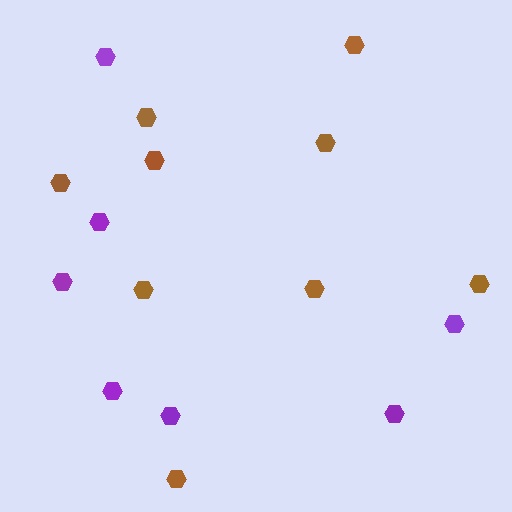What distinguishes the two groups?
There are 2 groups: one group of brown hexagons (9) and one group of purple hexagons (7).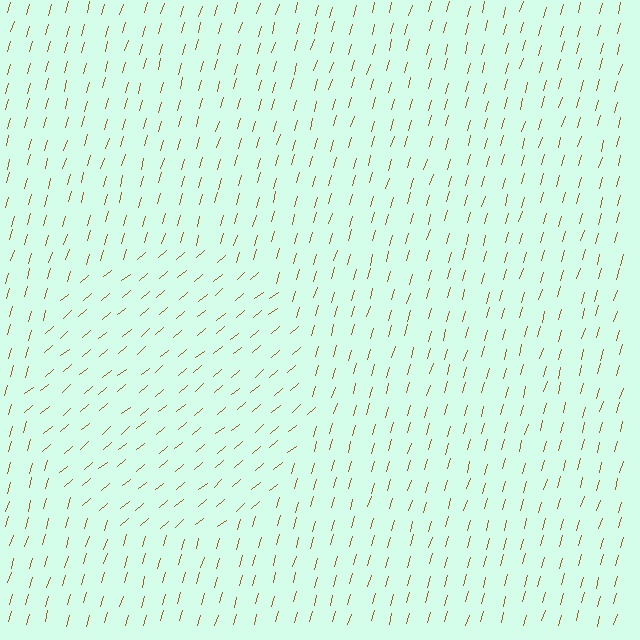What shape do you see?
I see a circle.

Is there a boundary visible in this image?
Yes, there is a texture boundary formed by a change in line orientation.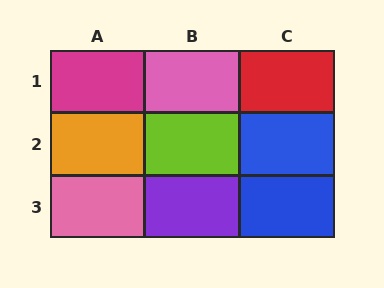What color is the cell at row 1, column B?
Pink.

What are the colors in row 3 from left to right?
Pink, purple, blue.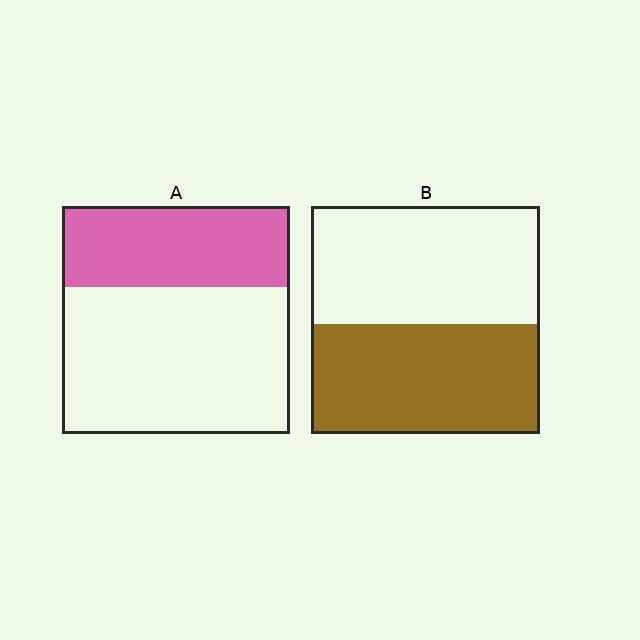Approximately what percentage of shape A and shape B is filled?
A is approximately 35% and B is approximately 50%.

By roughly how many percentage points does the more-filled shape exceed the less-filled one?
By roughly 15 percentage points (B over A).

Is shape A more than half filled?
No.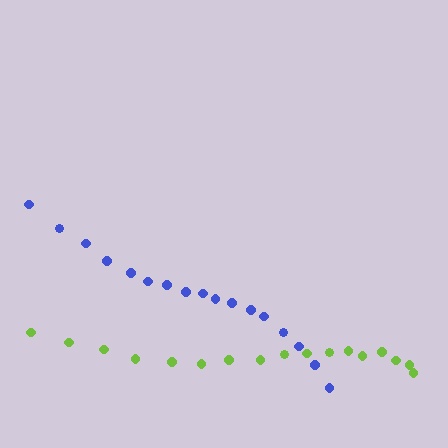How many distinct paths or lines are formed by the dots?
There are 2 distinct paths.